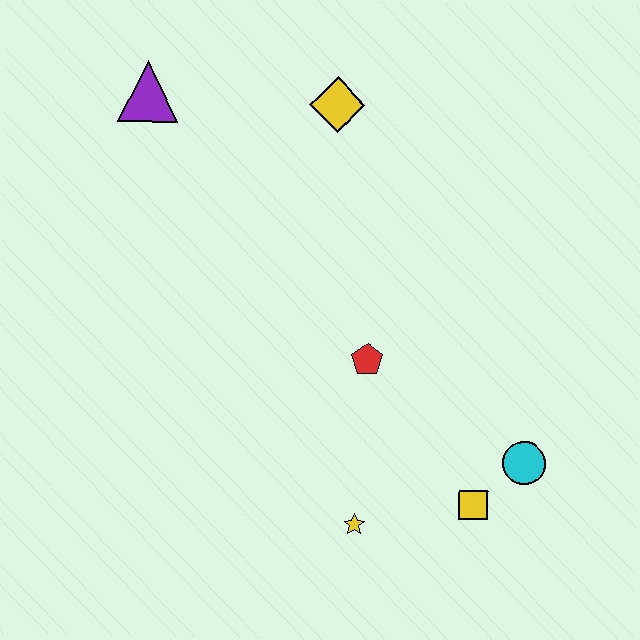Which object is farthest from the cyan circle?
The purple triangle is farthest from the cyan circle.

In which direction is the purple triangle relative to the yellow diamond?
The purple triangle is to the left of the yellow diamond.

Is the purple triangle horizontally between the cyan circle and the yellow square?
No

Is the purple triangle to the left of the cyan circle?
Yes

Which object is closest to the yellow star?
The yellow square is closest to the yellow star.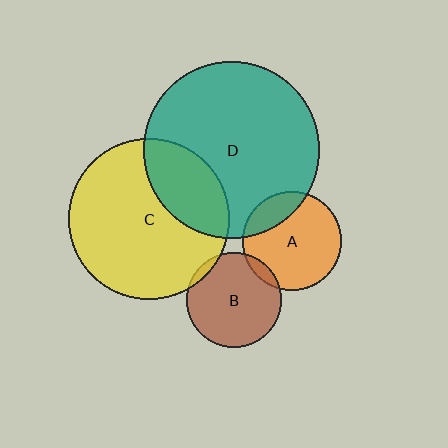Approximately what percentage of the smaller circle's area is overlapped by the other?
Approximately 5%.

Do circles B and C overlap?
Yes.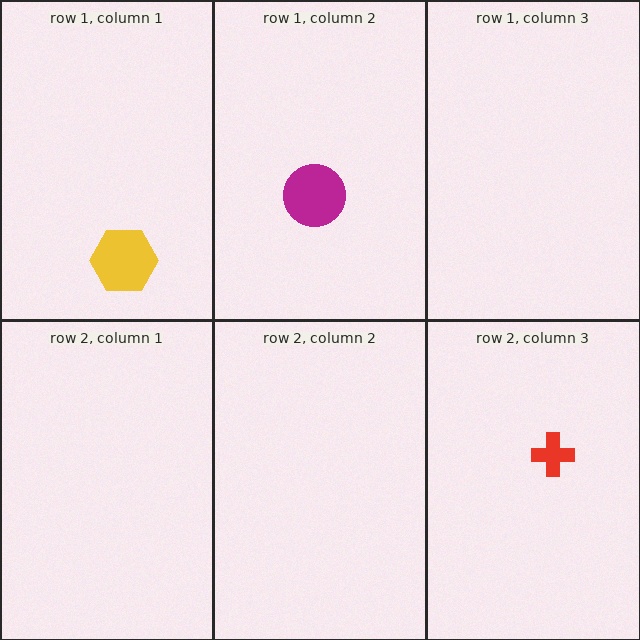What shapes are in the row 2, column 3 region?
The red cross.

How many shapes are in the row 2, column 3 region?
1.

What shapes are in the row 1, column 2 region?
The magenta circle.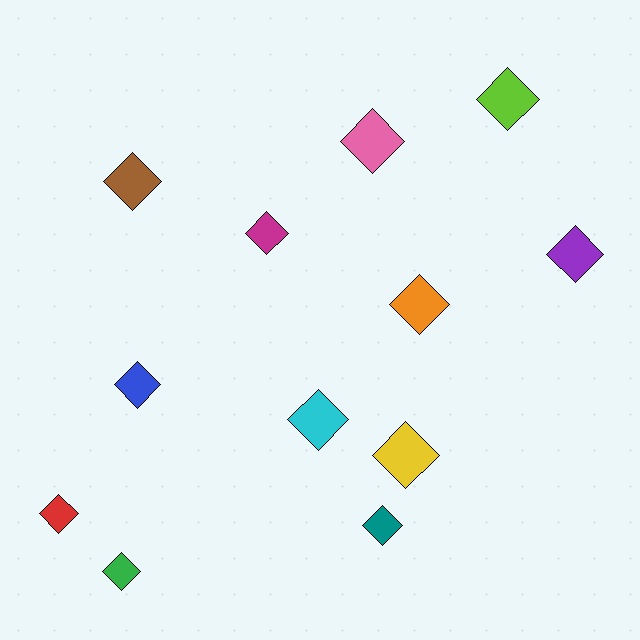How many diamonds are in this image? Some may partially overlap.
There are 12 diamonds.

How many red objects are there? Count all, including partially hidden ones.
There is 1 red object.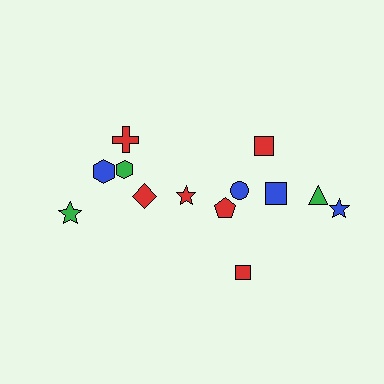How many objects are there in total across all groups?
There are 13 objects.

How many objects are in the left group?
There are 5 objects.